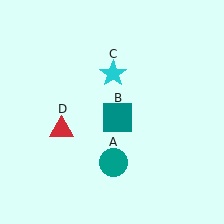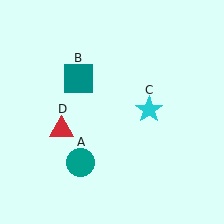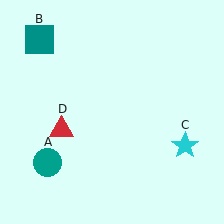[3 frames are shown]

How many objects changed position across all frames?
3 objects changed position: teal circle (object A), teal square (object B), cyan star (object C).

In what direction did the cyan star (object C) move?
The cyan star (object C) moved down and to the right.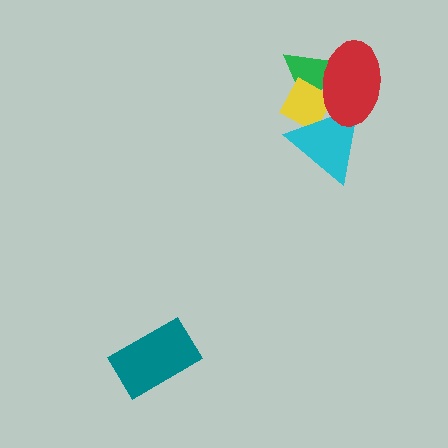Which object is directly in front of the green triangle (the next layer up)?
The yellow diamond is directly in front of the green triangle.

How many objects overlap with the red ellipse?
3 objects overlap with the red ellipse.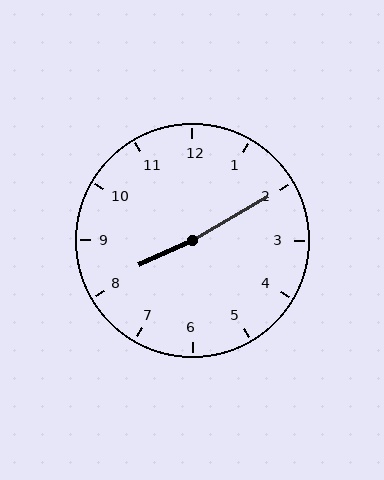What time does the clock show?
8:10.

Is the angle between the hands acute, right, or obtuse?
It is obtuse.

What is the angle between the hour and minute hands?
Approximately 175 degrees.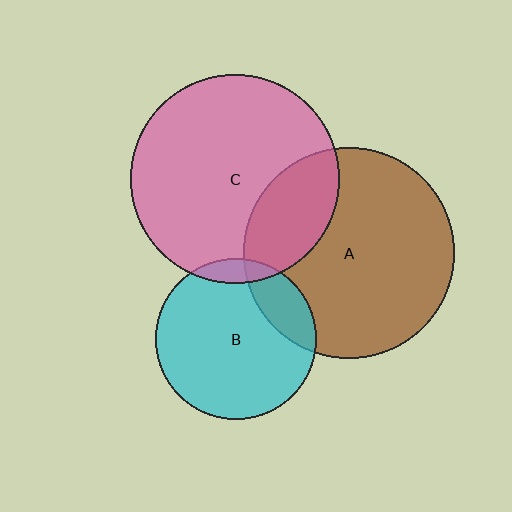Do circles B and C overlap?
Yes.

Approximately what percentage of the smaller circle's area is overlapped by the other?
Approximately 10%.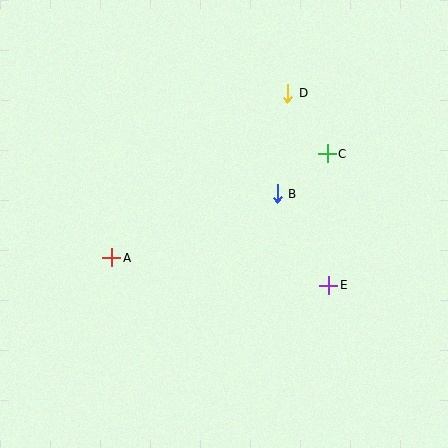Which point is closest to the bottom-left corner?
Point A is closest to the bottom-left corner.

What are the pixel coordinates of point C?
Point C is at (327, 154).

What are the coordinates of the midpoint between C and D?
The midpoint between C and D is at (308, 123).